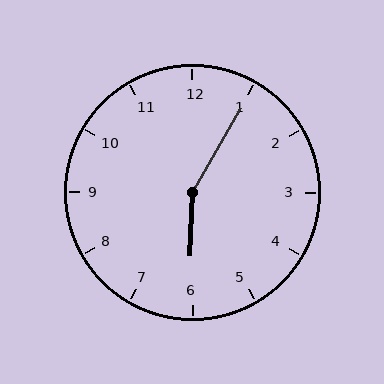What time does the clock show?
6:05.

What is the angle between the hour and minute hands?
Approximately 152 degrees.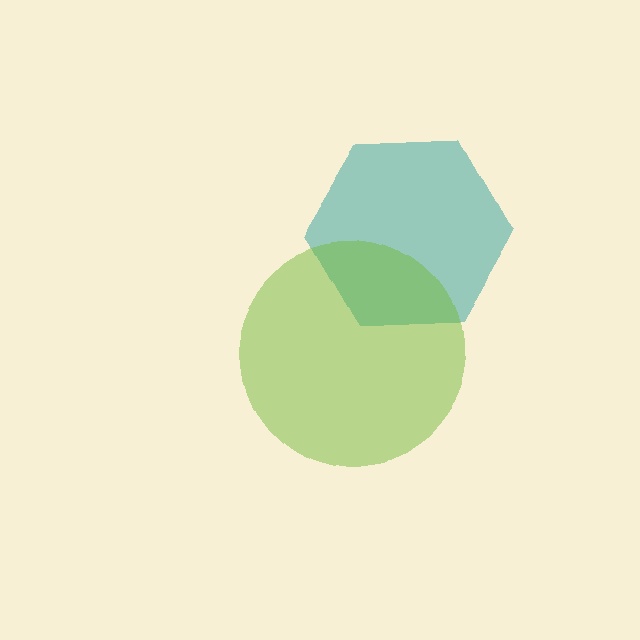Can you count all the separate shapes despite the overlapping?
Yes, there are 2 separate shapes.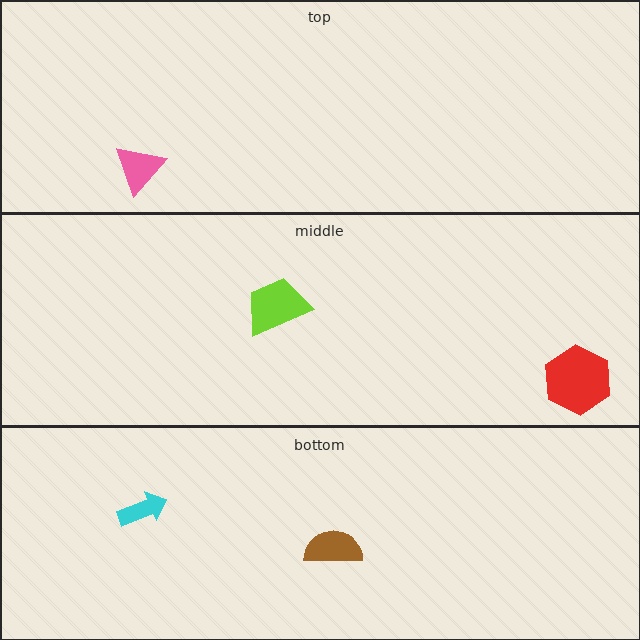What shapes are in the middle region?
The red hexagon, the lime trapezoid.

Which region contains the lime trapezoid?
The middle region.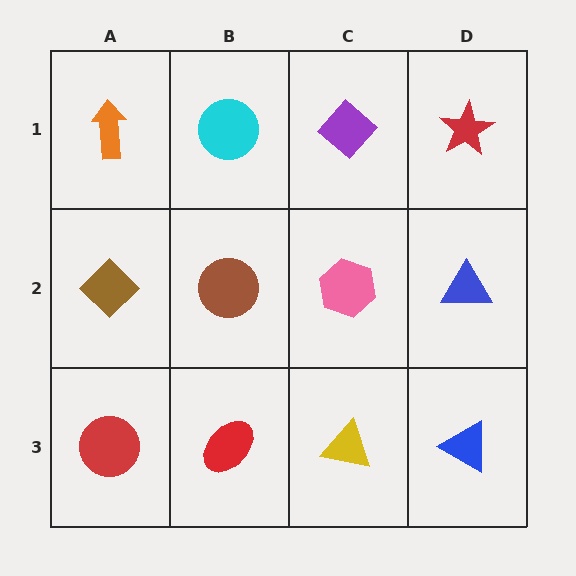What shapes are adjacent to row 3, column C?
A pink hexagon (row 2, column C), a red ellipse (row 3, column B), a blue triangle (row 3, column D).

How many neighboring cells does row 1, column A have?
2.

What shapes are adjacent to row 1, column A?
A brown diamond (row 2, column A), a cyan circle (row 1, column B).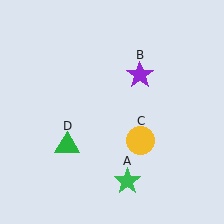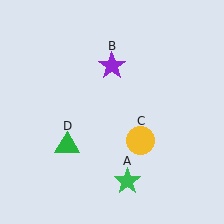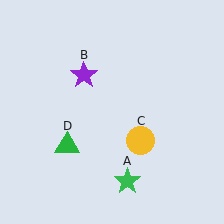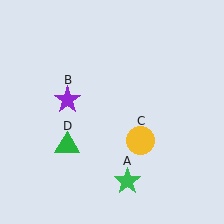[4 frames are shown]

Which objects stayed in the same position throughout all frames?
Green star (object A) and yellow circle (object C) and green triangle (object D) remained stationary.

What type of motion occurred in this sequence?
The purple star (object B) rotated counterclockwise around the center of the scene.